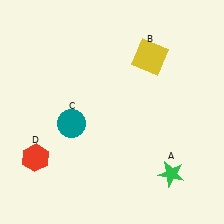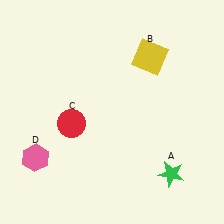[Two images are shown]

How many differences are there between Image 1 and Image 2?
There are 2 differences between the two images.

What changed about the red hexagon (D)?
In Image 1, D is red. In Image 2, it changed to pink.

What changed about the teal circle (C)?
In Image 1, C is teal. In Image 2, it changed to red.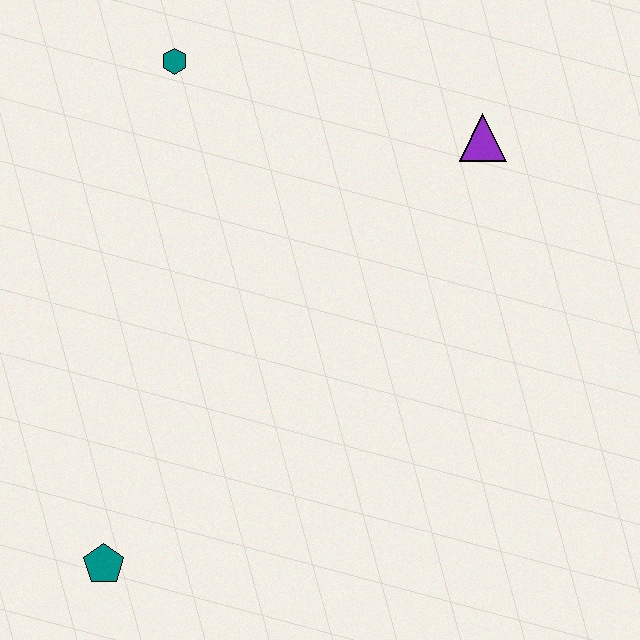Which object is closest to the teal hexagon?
The purple triangle is closest to the teal hexagon.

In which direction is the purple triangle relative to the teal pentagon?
The purple triangle is above the teal pentagon.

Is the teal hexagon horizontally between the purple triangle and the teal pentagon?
Yes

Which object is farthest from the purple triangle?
The teal pentagon is farthest from the purple triangle.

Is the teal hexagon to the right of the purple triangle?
No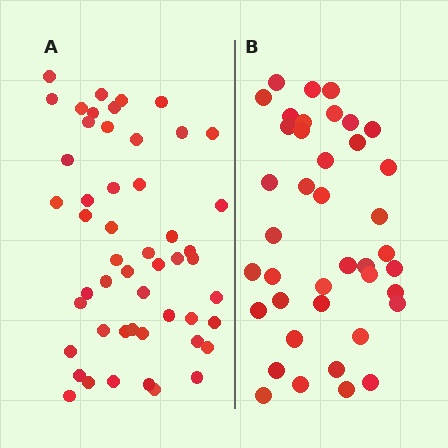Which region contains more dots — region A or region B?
Region A (the left region) has more dots.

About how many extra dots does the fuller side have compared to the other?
Region A has roughly 12 or so more dots than region B.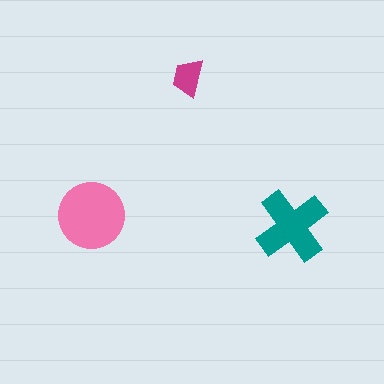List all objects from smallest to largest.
The magenta trapezoid, the teal cross, the pink circle.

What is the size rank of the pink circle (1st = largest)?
1st.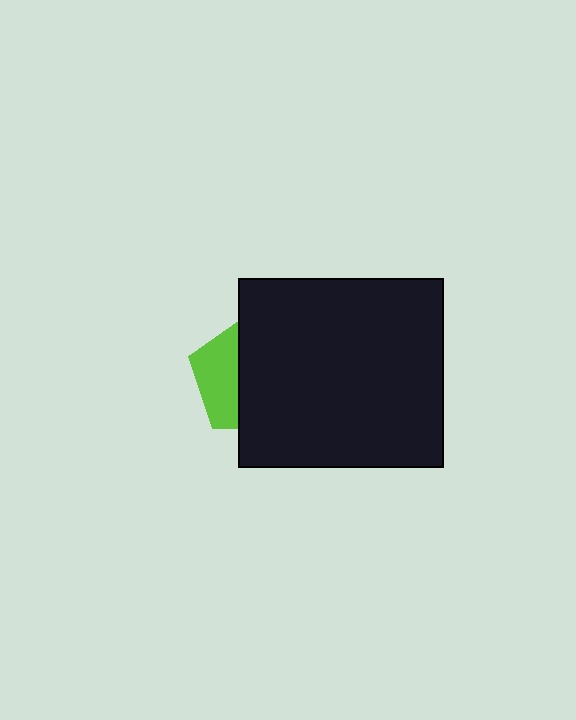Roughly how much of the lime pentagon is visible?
A small part of it is visible (roughly 37%).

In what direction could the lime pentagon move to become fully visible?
The lime pentagon could move left. That would shift it out from behind the black rectangle entirely.